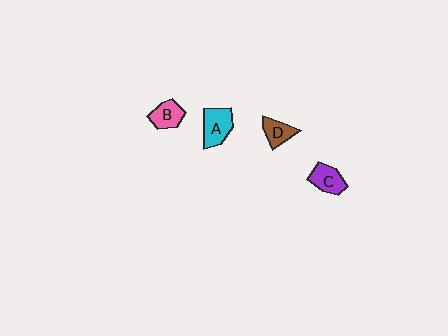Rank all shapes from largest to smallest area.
From largest to smallest: A (cyan), C (purple), B (pink), D (brown).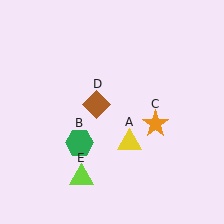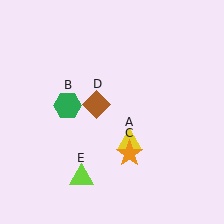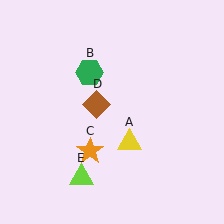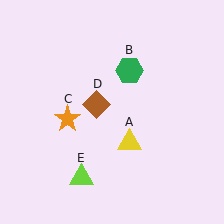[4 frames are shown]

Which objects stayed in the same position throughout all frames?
Yellow triangle (object A) and brown diamond (object D) and lime triangle (object E) remained stationary.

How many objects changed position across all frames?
2 objects changed position: green hexagon (object B), orange star (object C).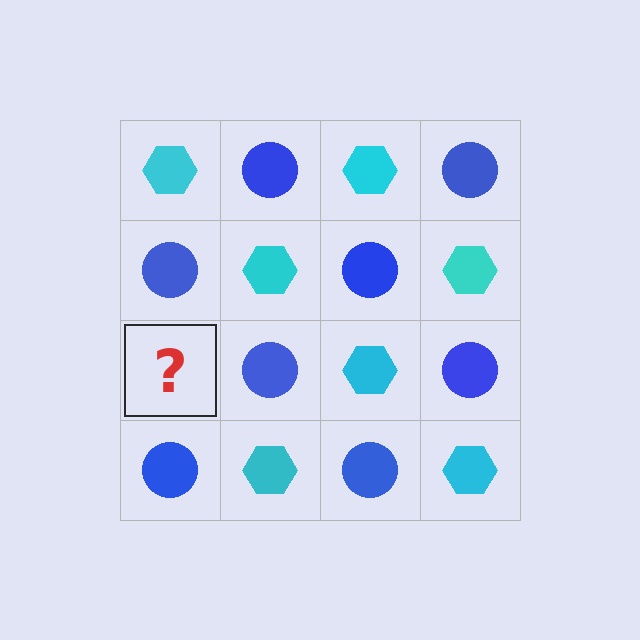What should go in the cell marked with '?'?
The missing cell should contain a cyan hexagon.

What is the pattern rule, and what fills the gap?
The rule is that it alternates cyan hexagon and blue circle in a checkerboard pattern. The gap should be filled with a cyan hexagon.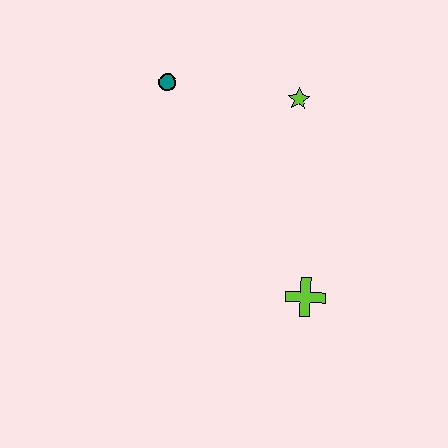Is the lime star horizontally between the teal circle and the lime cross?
Yes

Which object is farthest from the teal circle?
The lime cross is farthest from the teal circle.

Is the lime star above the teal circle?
No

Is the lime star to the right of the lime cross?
No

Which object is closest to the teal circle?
The lime star is closest to the teal circle.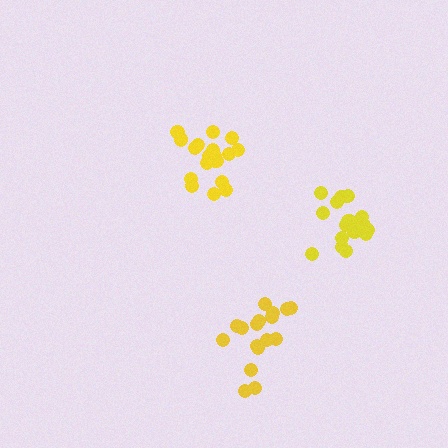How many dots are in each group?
Group 1: 19 dots, Group 2: 17 dots, Group 3: 18 dots (54 total).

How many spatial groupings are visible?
There are 3 spatial groupings.